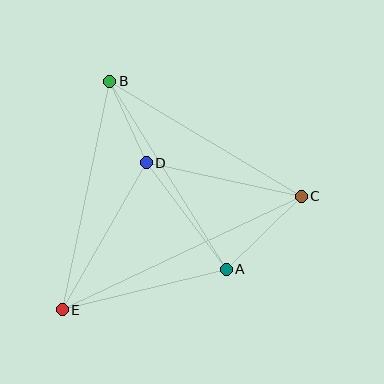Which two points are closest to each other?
Points B and D are closest to each other.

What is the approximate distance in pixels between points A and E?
The distance between A and E is approximately 169 pixels.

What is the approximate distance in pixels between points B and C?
The distance between B and C is approximately 223 pixels.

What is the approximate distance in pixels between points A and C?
The distance between A and C is approximately 105 pixels.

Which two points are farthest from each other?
Points C and E are farthest from each other.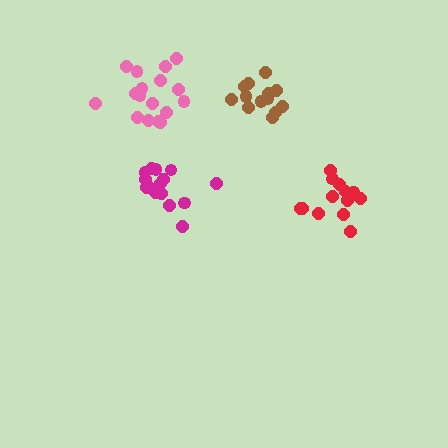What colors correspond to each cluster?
The clusters are colored: red, brown, magenta, pink.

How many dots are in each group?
Group 1: 13 dots, Group 2: 13 dots, Group 3: 16 dots, Group 4: 17 dots (59 total).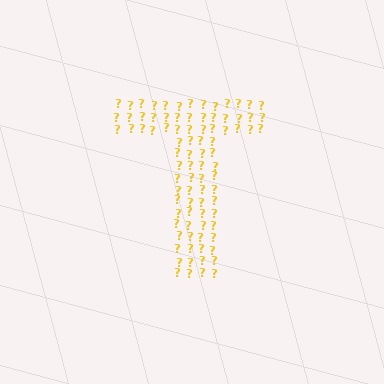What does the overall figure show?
The overall figure shows the letter T.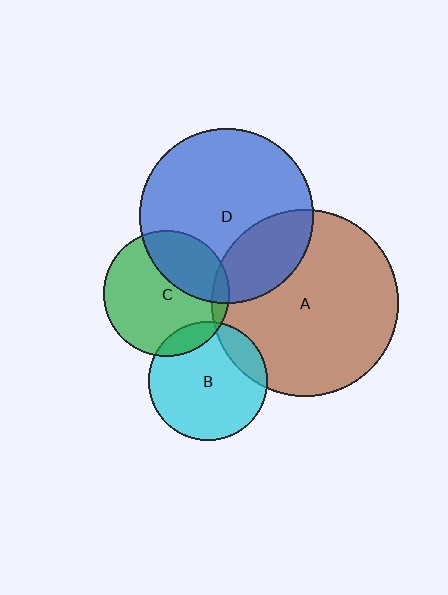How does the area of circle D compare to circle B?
Approximately 2.2 times.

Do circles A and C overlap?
Yes.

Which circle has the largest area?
Circle A (brown).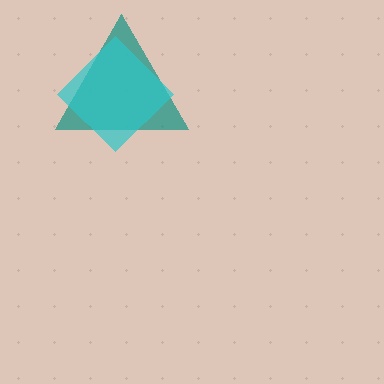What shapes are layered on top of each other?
The layered shapes are: a teal triangle, a cyan diamond.